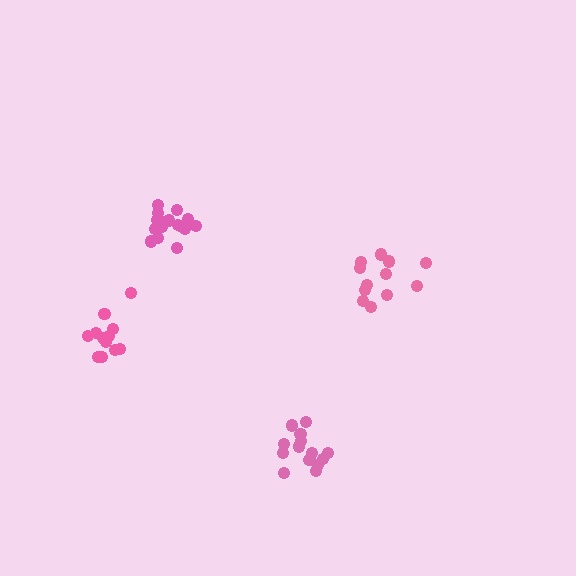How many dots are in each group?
Group 1: 16 dots, Group 2: 12 dots, Group 3: 12 dots, Group 4: 14 dots (54 total).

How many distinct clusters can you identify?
There are 4 distinct clusters.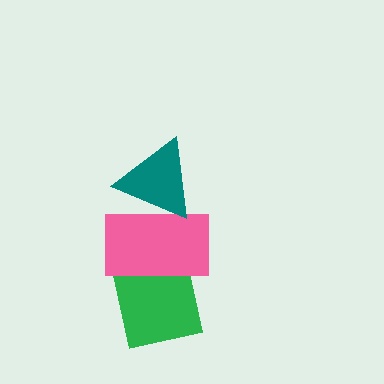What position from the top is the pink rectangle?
The pink rectangle is 2nd from the top.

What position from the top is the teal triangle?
The teal triangle is 1st from the top.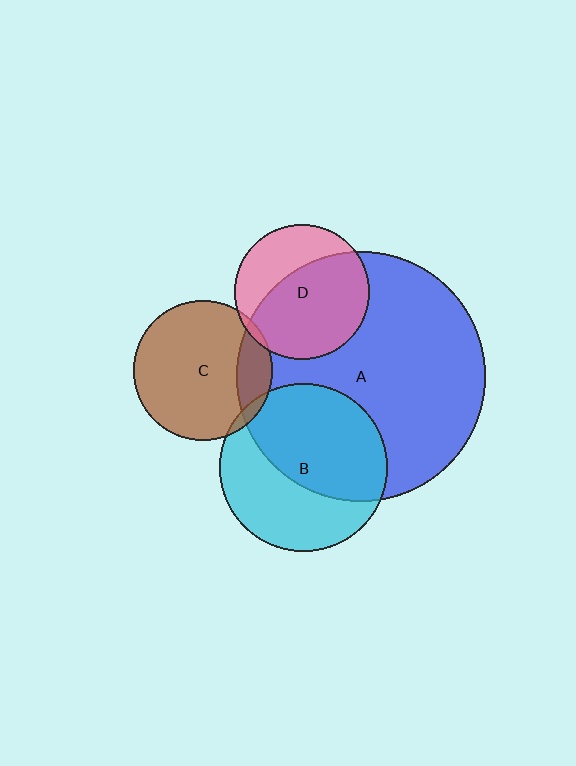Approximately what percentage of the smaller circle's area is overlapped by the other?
Approximately 15%.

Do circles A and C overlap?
Yes.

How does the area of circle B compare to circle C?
Approximately 1.5 times.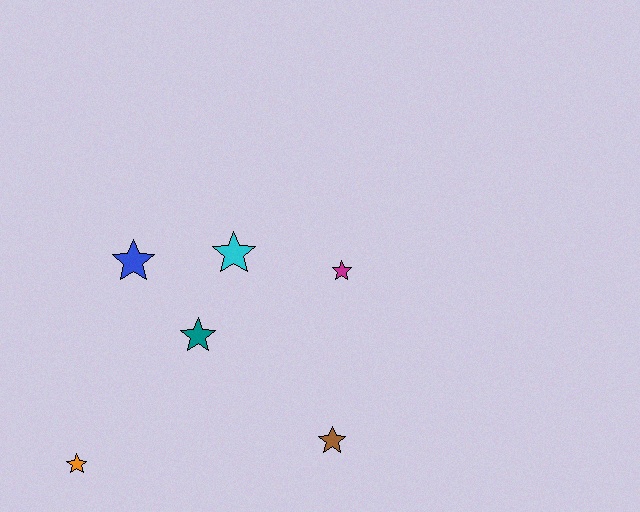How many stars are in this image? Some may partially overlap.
There are 6 stars.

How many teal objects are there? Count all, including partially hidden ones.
There is 1 teal object.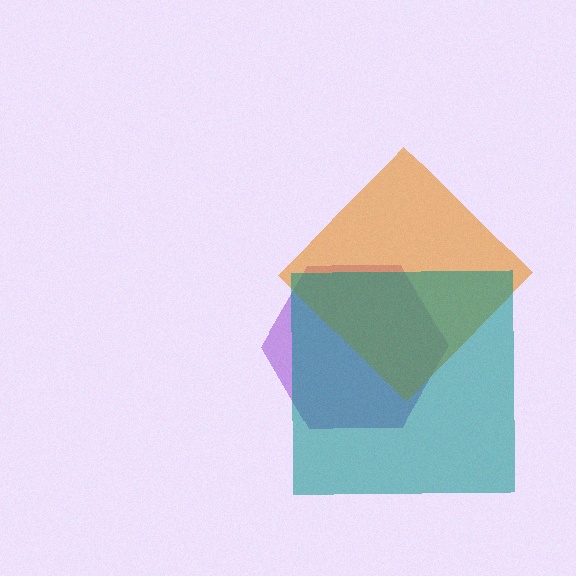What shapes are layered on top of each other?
The layered shapes are: a purple hexagon, an orange diamond, a teal square.